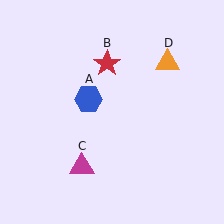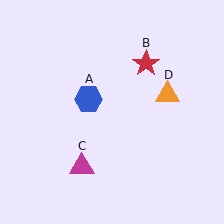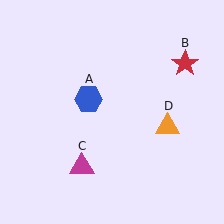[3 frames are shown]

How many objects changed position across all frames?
2 objects changed position: red star (object B), orange triangle (object D).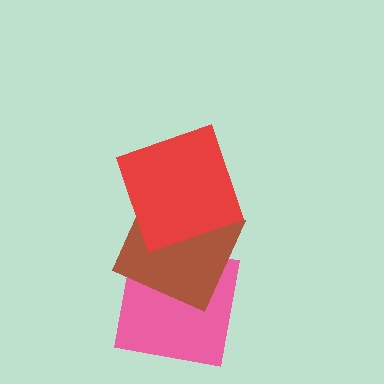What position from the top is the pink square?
The pink square is 3rd from the top.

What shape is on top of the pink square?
The brown square is on top of the pink square.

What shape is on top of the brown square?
The red square is on top of the brown square.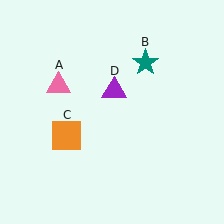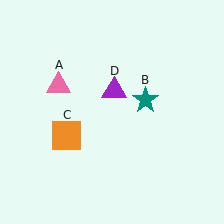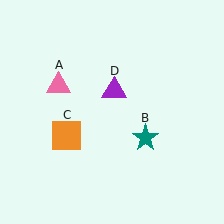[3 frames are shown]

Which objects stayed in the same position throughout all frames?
Pink triangle (object A) and orange square (object C) and purple triangle (object D) remained stationary.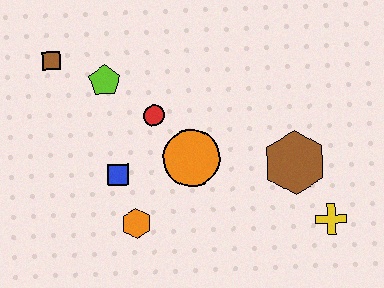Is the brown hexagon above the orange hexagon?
Yes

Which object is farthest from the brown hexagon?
The brown square is farthest from the brown hexagon.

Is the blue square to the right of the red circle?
No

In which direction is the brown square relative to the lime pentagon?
The brown square is to the left of the lime pentagon.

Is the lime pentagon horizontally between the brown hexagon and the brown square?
Yes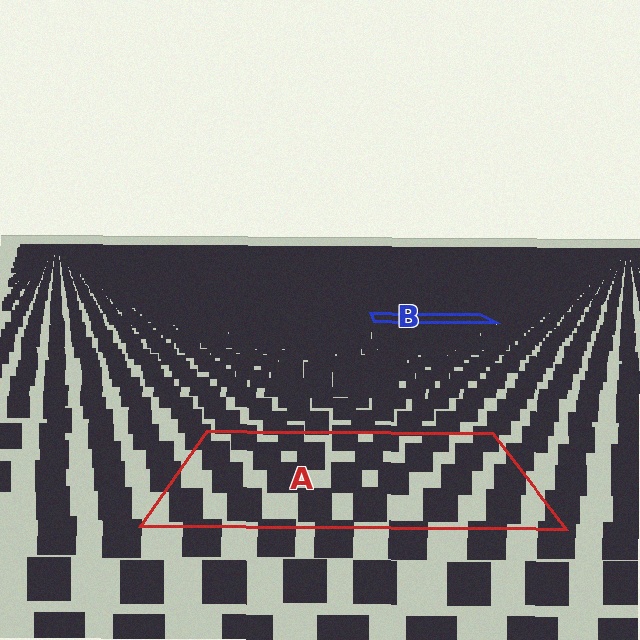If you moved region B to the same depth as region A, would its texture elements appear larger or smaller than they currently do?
They would appear larger. At a closer depth, the same texture elements are projected at a bigger on-screen size.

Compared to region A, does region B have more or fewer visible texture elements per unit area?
Region B has more texture elements per unit area — they are packed more densely because it is farther away.